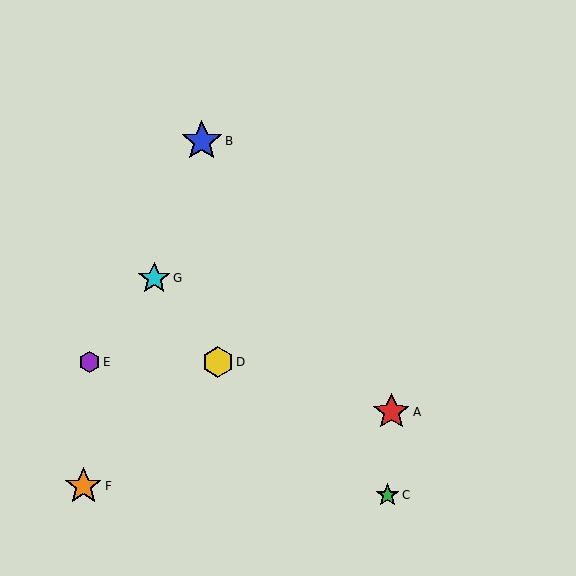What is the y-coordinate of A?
Object A is at y≈412.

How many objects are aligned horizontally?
2 objects (D, E) are aligned horizontally.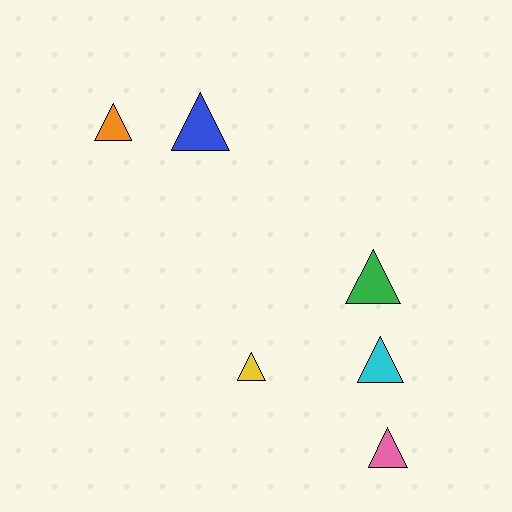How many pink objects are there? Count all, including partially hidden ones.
There is 1 pink object.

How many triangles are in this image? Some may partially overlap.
There are 6 triangles.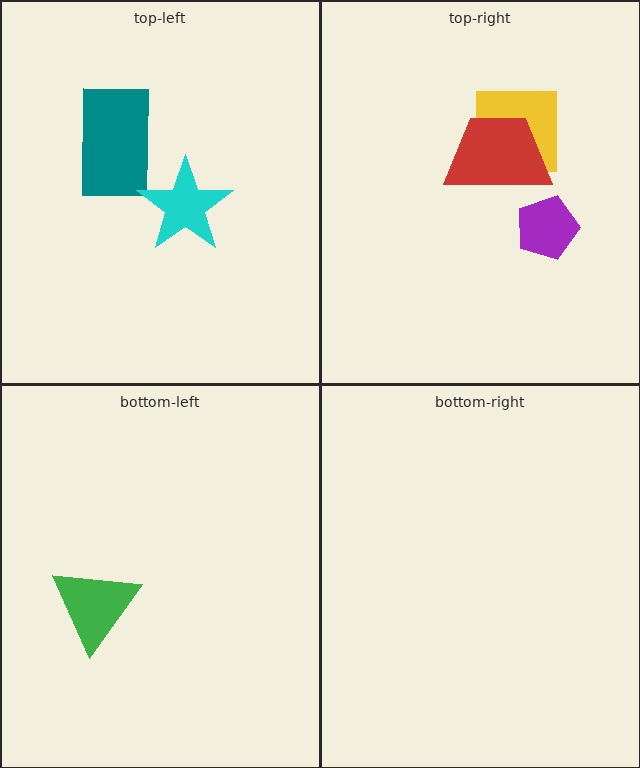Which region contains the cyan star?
The top-left region.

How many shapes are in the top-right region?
3.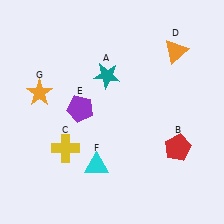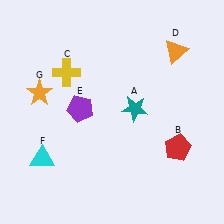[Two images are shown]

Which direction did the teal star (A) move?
The teal star (A) moved down.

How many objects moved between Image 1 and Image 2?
3 objects moved between the two images.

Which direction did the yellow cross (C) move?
The yellow cross (C) moved up.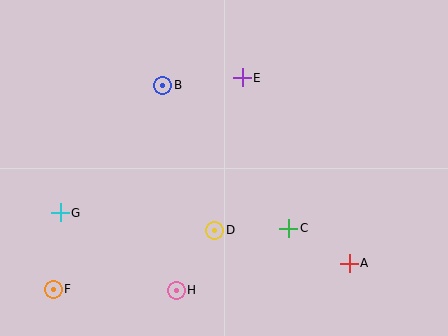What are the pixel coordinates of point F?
Point F is at (53, 289).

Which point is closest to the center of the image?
Point D at (215, 230) is closest to the center.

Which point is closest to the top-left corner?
Point B is closest to the top-left corner.